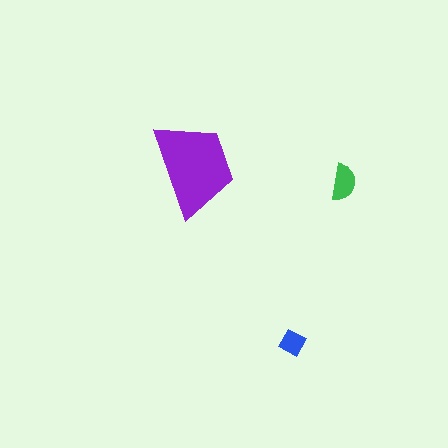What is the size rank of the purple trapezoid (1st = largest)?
1st.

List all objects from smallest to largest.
The blue diamond, the green semicircle, the purple trapezoid.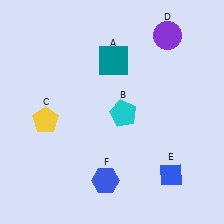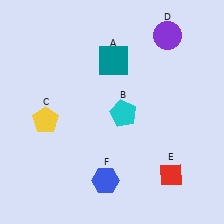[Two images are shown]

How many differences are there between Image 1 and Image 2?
There is 1 difference between the two images.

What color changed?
The diamond (E) changed from blue in Image 1 to red in Image 2.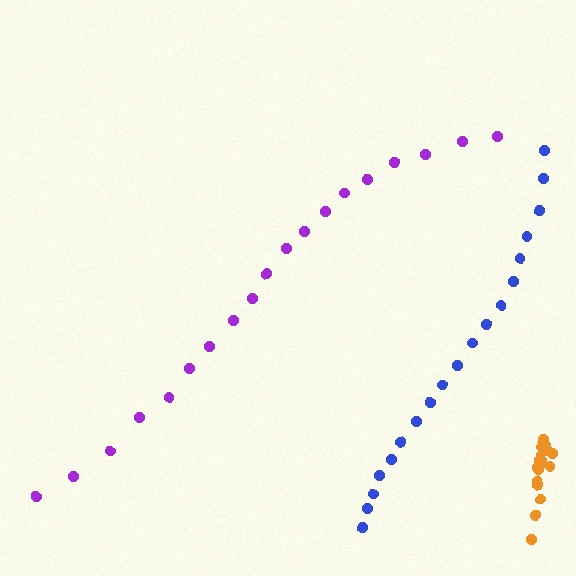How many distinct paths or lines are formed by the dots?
There are 3 distinct paths.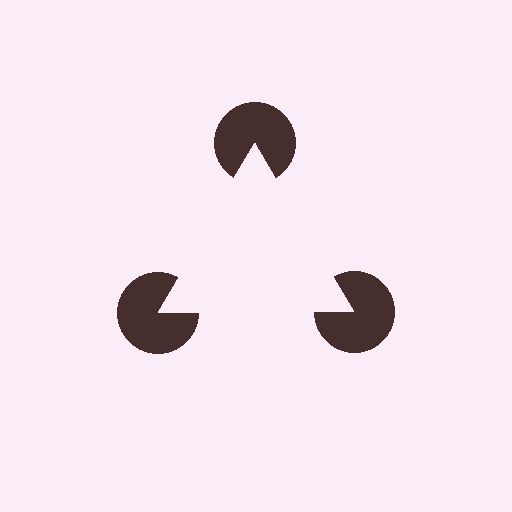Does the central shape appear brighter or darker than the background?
It typically appears slightly brighter than the background, even though no actual brightness change is drawn.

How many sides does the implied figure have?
3 sides.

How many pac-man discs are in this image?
There are 3 — one at each vertex of the illusory triangle.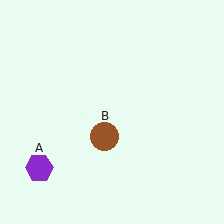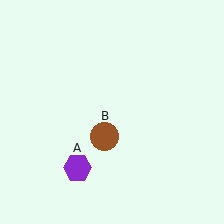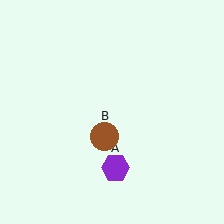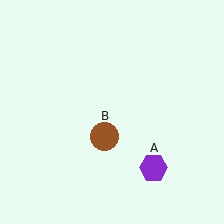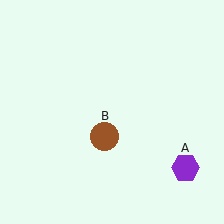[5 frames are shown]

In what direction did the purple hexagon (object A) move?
The purple hexagon (object A) moved right.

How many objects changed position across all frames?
1 object changed position: purple hexagon (object A).